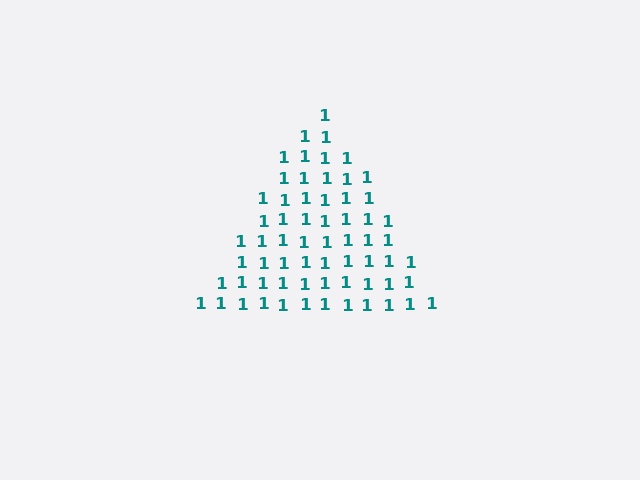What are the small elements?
The small elements are digit 1's.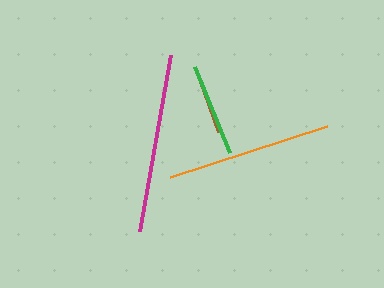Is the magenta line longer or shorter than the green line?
The magenta line is longer than the green line.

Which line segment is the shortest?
The brown line is the shortest at approximately 68 pixels.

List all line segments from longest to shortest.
From longest to shortest: magenta, orange, green, brown.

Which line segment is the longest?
The magenta line is the longest at approximately 178 pixels.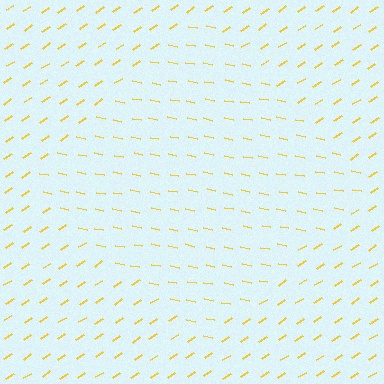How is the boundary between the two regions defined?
The boundary is defined purely by a change in line orientation (approximately 45 degrees difference). All lines are the same color and thickness.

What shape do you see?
I see a diamond.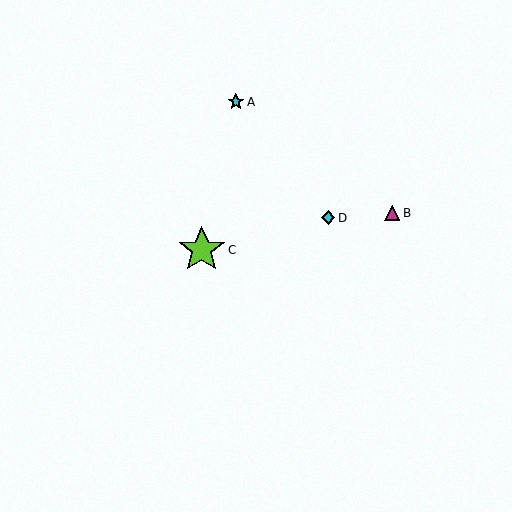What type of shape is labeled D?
Shape D is a cyan diamond.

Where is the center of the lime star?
The center of the lime star is at (202, 250).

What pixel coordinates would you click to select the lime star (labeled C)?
Click at (202, 250) to select the lime star C.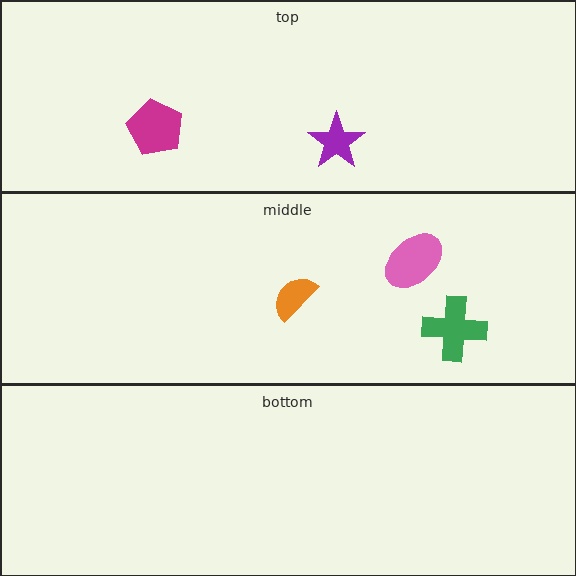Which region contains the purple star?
The top region.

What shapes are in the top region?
The magenta pentagon, the purple star.